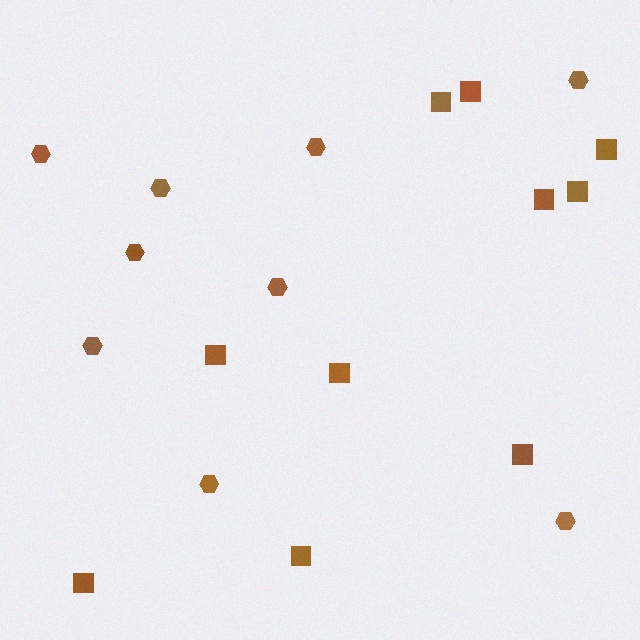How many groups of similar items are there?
There are 2 groups: one group of hexagons (9) and one group of squares (10).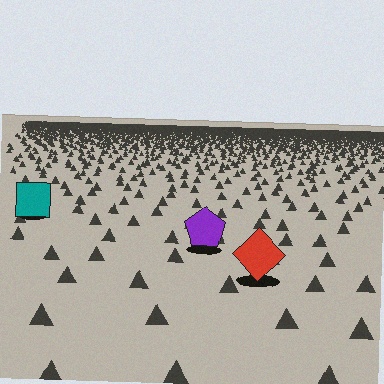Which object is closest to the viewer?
The red diamond is closest. The texture marks near it are larger and more spread out.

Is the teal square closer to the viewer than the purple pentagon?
No. The purple pentagon is closer — you can tell from the texture gradient: the ground texture is coarser near it.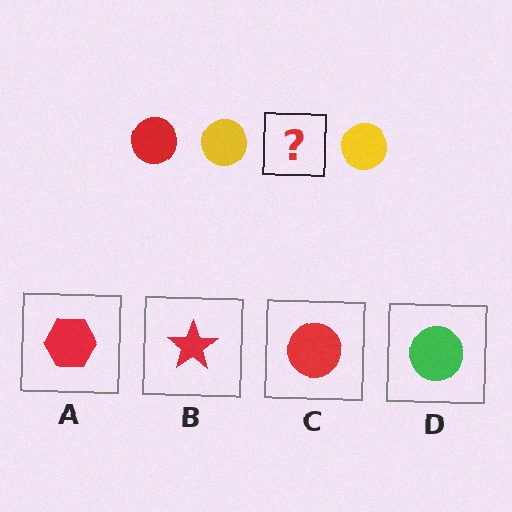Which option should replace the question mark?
Option C.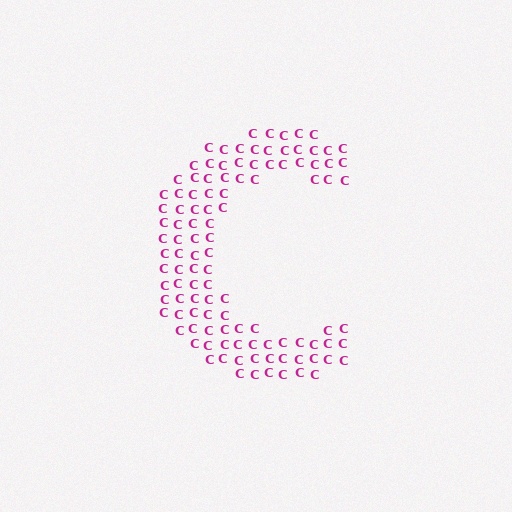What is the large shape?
The large shape is the letter C.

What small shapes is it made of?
It is made of small letter C's.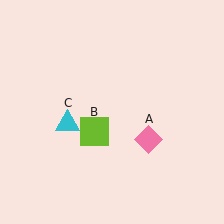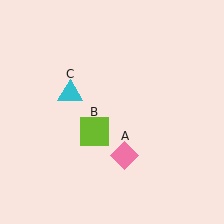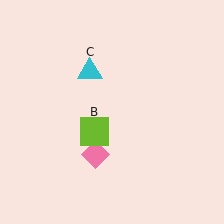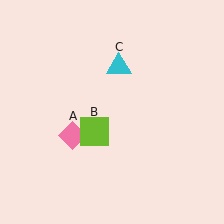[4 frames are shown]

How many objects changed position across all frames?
2 objects changed position: pink diamond (object A), cyan triangle (object C).